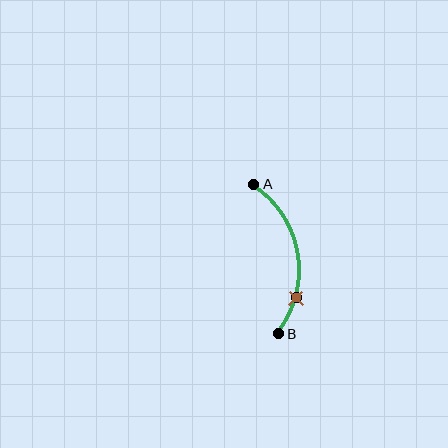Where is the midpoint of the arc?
The arc midpoint is the point on the curve farthest from the straight line joining A and B. It sits to the right of that line.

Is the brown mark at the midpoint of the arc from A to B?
No. The brown mark lies on the arc but is closer to endpoint B. The arc midpoint would be at the point on the curve equidistant along the arc from both A and B.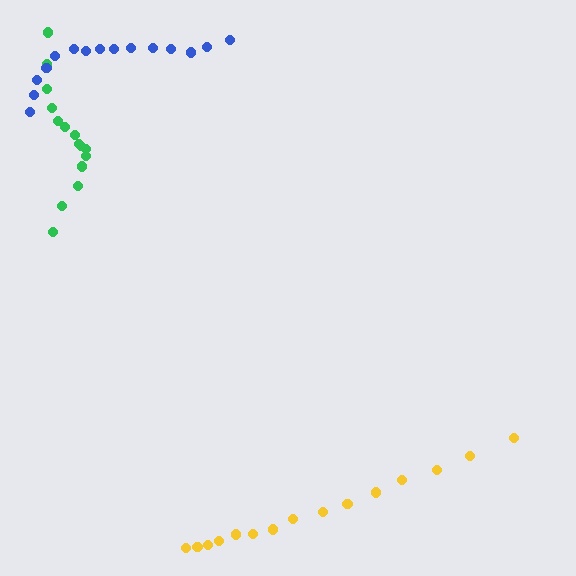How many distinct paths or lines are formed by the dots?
There are 3 distinct paths.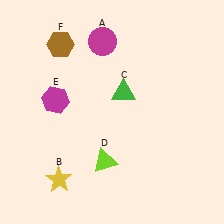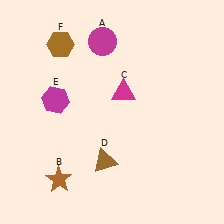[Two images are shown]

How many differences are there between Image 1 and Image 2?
There are 3 differences between the two images.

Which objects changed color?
B changed from yellow to brown. C changed from green to magenta. D changed from lime to brown.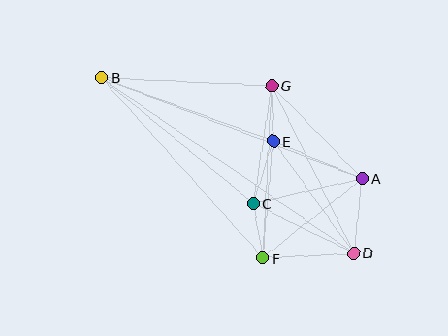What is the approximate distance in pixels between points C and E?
The distance between C and E is approximately 65 pixels.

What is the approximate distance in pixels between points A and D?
The distance between A and D is approximately 75 pixels.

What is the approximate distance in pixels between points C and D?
The distance between C and D is approximately 112 pixels.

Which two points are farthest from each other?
Points B and D are farthest from each other.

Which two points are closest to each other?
Points C and F are closest to each other.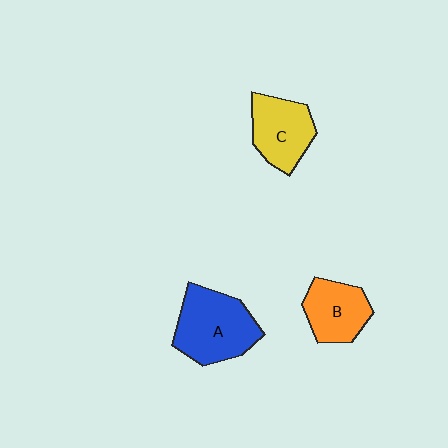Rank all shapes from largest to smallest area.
From largest to smallest: A (blue), C (yellow), B (orange).